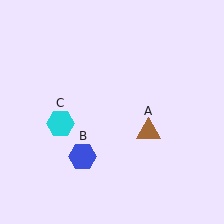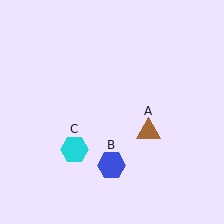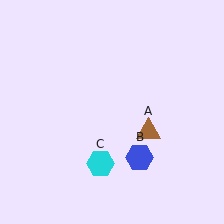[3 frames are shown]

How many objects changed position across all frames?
2 objects changed position: blue hexagon (object B), cyan hexagon (object C).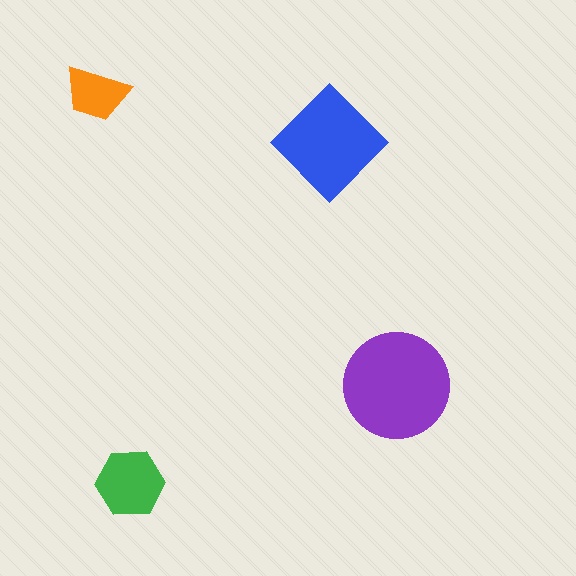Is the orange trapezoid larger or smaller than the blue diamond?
Smaller.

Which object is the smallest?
The orange trapezoid.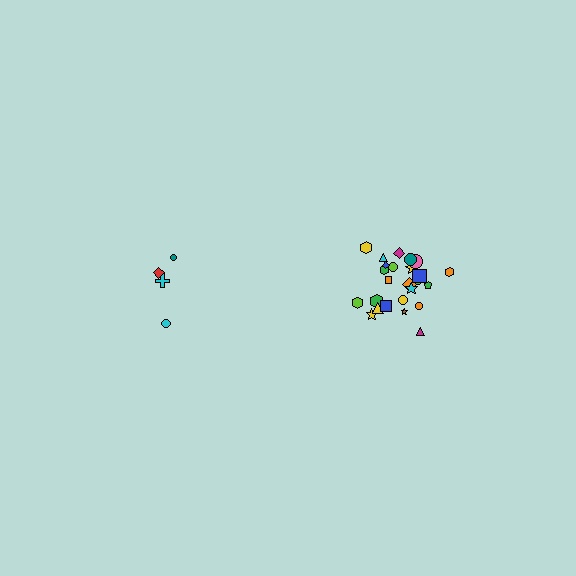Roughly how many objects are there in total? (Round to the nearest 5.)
Roughly 30 objects in total.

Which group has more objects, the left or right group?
The right group.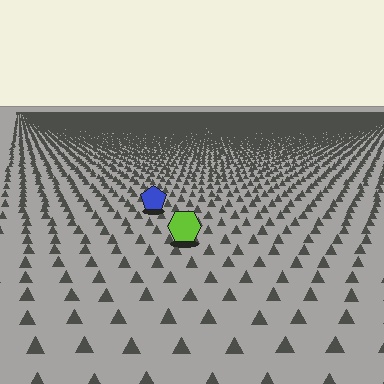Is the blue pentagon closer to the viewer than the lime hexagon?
No. The lime hexagon is closer — you can tell from the texture gradient: the ground texture is coarser near it.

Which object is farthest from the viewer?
The blue pentagon is farthest from the viewer. It appears smaller and the ground texture around it is denser.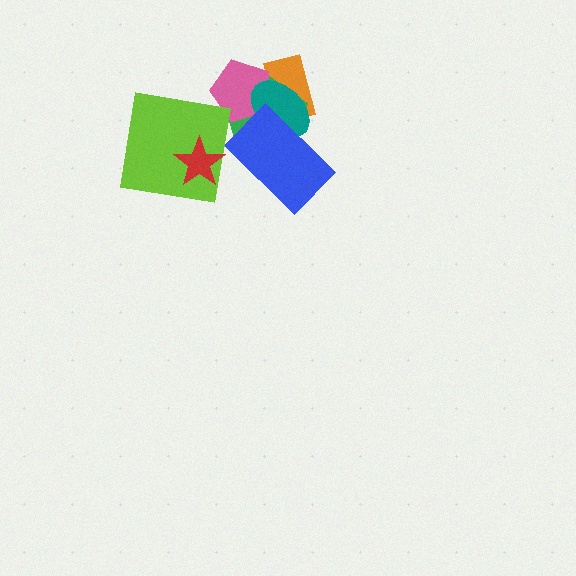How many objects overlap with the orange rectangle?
4 objects overlap with the orange rectangle.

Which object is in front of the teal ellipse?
The blue rectangle is in front of the teal ellipse.